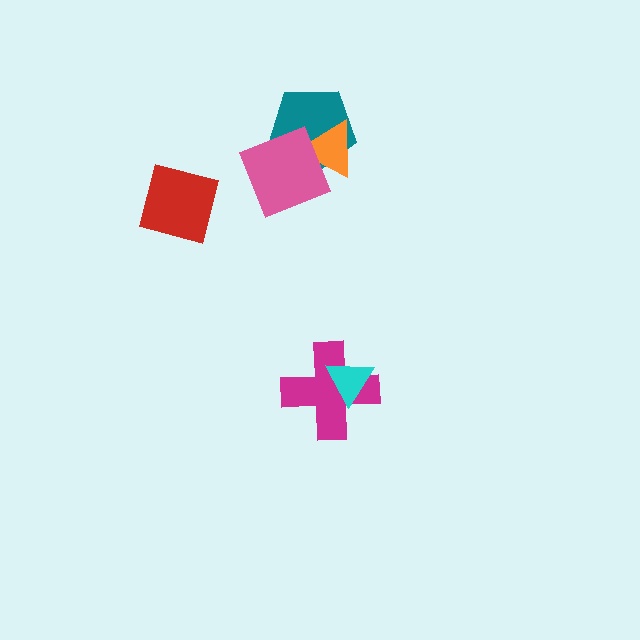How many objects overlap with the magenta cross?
1 object overlaps with the magenta cross.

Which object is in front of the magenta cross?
The cyan triangle is in front of the magenta cross.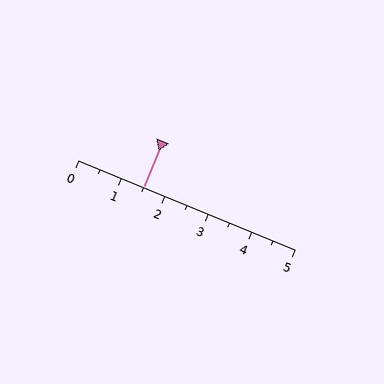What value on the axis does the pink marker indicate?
The marker indicates approximately 1.5.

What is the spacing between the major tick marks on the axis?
The major ticks are spaced 1 apart.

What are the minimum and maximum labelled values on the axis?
The axis runs from 0 to 5.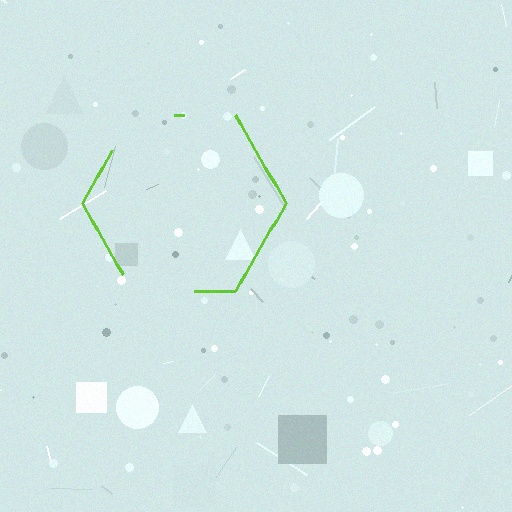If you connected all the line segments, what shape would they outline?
They would outline a hexagon.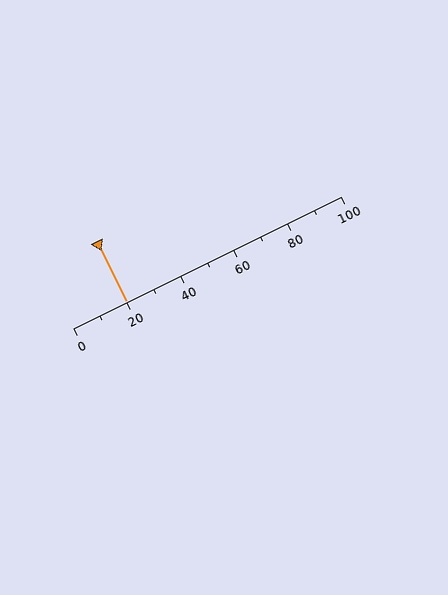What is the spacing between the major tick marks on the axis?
The major ticks are spaced 20 apart.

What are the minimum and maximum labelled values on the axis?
The axis runs from 0 to 100.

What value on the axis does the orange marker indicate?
The marker indicates approximately 20.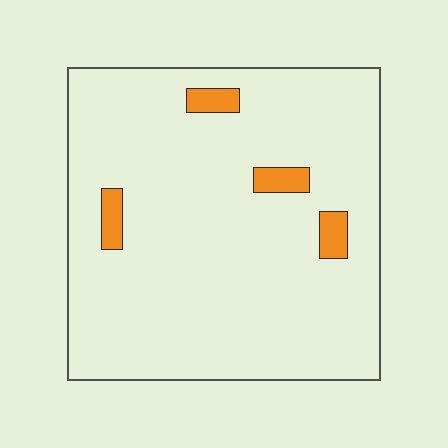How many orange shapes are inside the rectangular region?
4.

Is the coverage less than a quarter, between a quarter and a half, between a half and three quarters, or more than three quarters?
Less than a quarter.